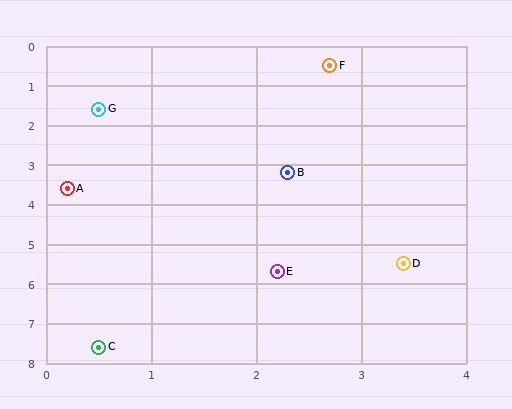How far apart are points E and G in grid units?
Points E and G are about 4.4 grid units apart.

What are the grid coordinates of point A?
Point A is at approximately (0.2, 3.6).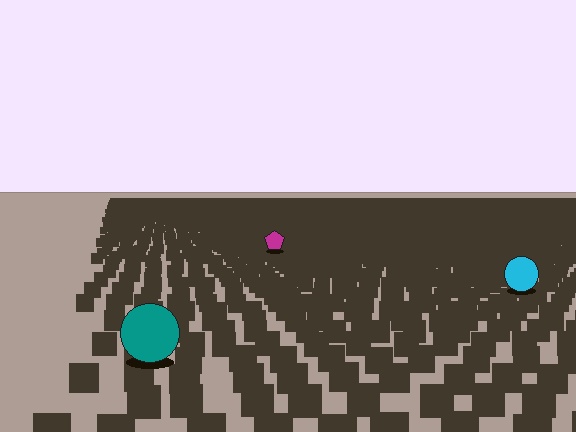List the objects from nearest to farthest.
From nearest to farthest: the teal circle, the cyan circle, the magenta pentagon.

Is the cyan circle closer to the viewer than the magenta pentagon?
Yes. The cyan circle is closer — you can tell from the texture gradient: the ground texture is coarser near it.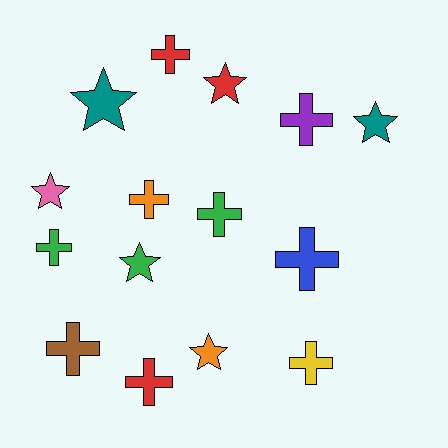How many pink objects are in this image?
There is 1 pink object.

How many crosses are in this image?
There are 9 crosses.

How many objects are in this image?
There are 15 objects.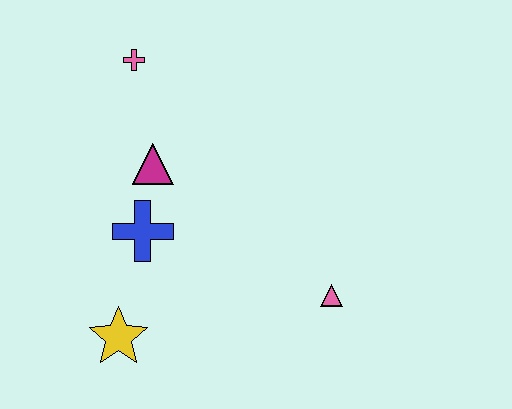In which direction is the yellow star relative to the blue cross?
The yellow star is below the blue cross.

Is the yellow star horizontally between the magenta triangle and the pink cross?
No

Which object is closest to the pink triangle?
The blue cross is closest to the pink triangle.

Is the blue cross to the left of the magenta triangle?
Yes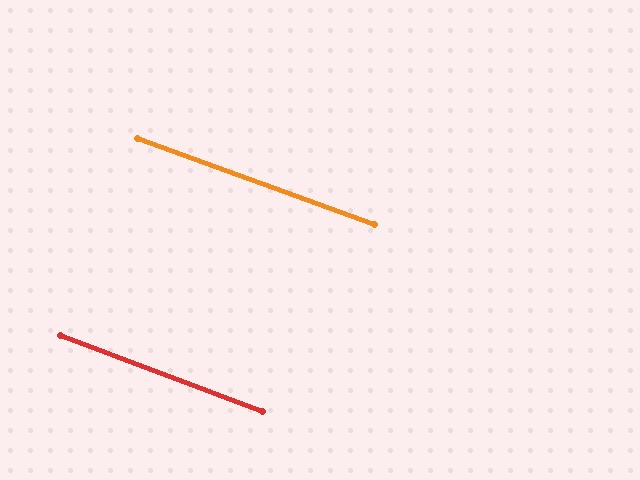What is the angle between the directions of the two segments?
Approximately 1 degree.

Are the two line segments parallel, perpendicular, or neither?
Parallel — their directions differ by only 0.7°.